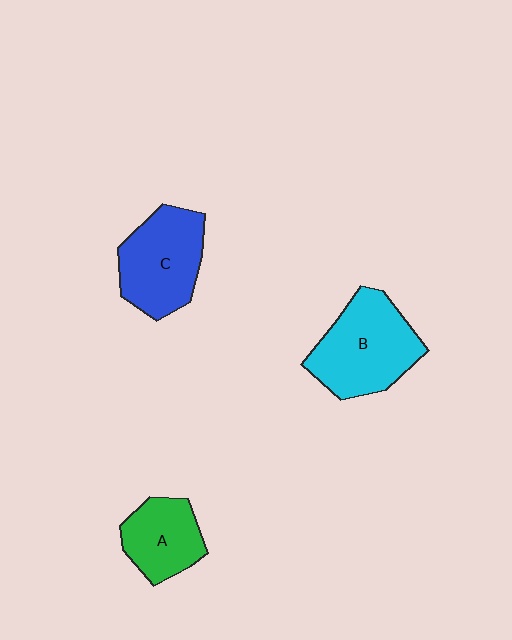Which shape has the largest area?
Shape B (cyan).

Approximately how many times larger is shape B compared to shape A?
Approximately 1.6 times.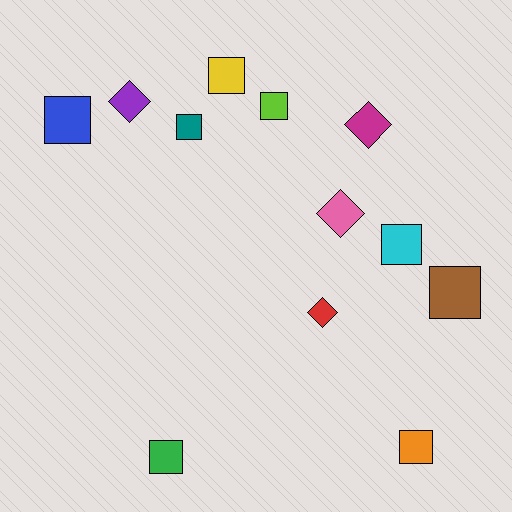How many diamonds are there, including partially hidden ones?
There are 4 diamonds.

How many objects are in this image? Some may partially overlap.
There are 12 objects.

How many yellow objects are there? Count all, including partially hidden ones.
There is 1 yellow object.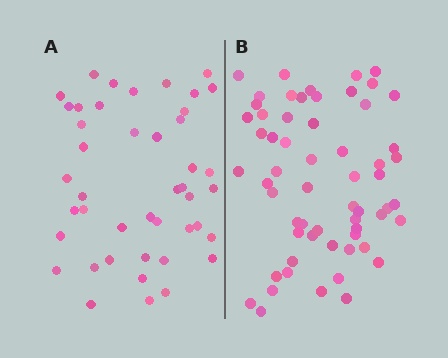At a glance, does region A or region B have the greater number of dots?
Region B (the right region) has more dots.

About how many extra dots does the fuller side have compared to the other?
Region B has approximately 15 more dots than region A.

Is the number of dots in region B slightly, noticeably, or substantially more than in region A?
Region B has noticeably more, but not dramatically so. The ratio is roughly 1.4 to 1.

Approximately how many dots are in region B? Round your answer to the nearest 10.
About 60 dots.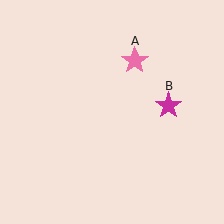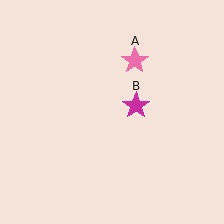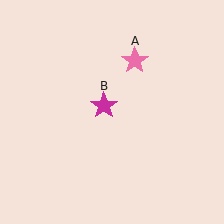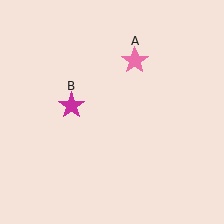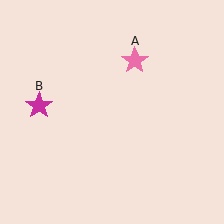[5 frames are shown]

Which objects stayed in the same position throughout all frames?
Pink star (object A) remained stationary.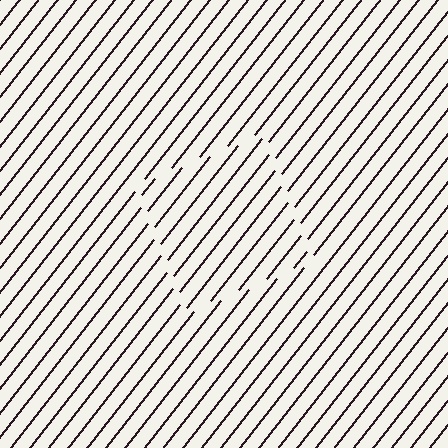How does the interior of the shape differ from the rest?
The interior of the shape contains the same grating, shifted by half a period — the contour is defined by the phase discontinuity where line-ends from the inner and outer gratings abut.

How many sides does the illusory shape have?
4 sides — the line-ends trace a square.